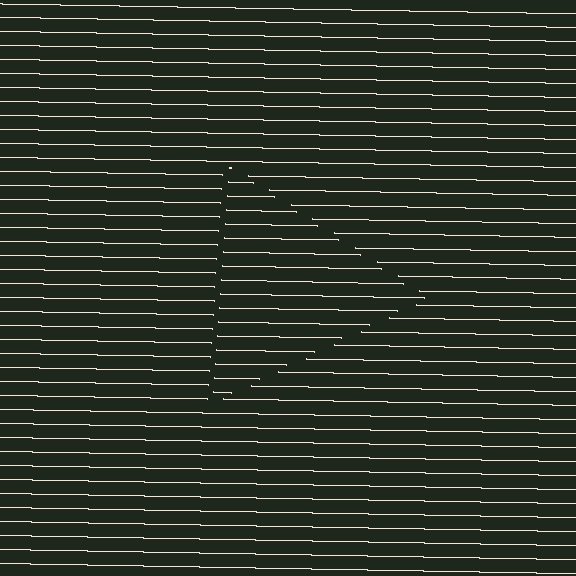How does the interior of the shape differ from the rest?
The interior of the shape contains the same grating, shifted by half a period — the contour is defined by the phase discontinuity where line-ends from the inner and outer gratings abut.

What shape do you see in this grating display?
An illusory triangle. The interior of the shape contains the same grating, shifted by half a period — the contour is defined by the phase discontinuity where line-ends from the inner and outer gratings abut.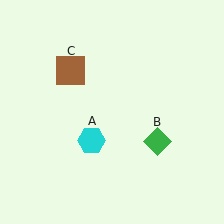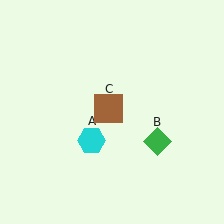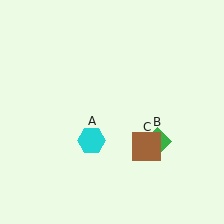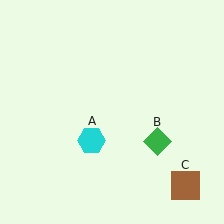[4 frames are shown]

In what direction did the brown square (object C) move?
The brown square (object C) moved down and to the right.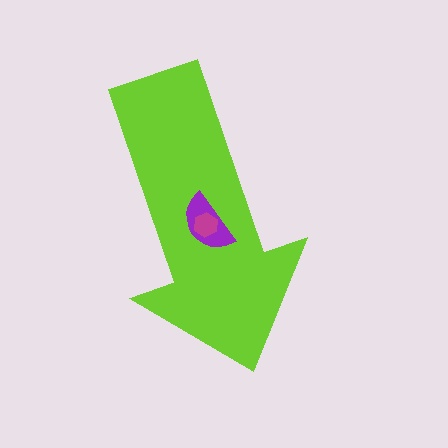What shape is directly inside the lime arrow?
The purple semicircle.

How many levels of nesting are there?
3.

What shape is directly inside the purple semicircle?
The magenta hexagon.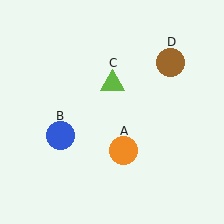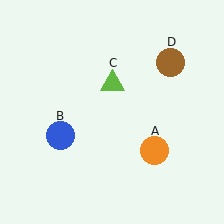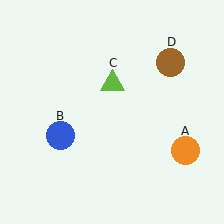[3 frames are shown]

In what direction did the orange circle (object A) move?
The orange circle (object A) moved right.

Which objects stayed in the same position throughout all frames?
Blue circle (object B) and lime triangle (object C) and brown circle (object D) remained stationary.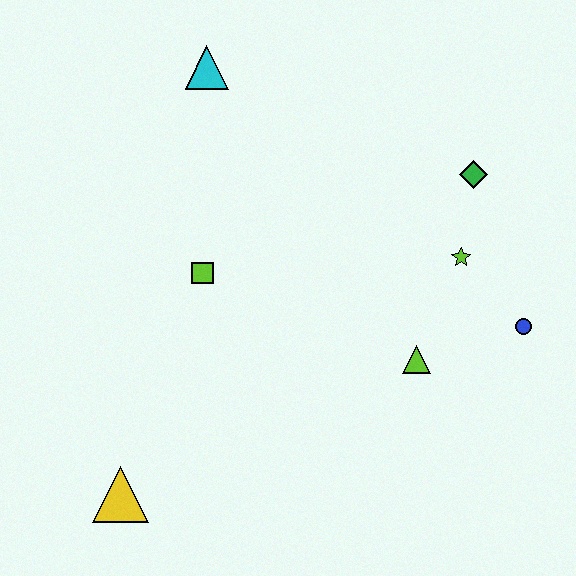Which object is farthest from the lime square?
The blue circle is farthest from the lime square.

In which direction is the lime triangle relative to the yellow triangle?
The lime triangle is to the right of the yellow triangle.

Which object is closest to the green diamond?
The lime star is closest to the green diamond.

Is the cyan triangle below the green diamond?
No